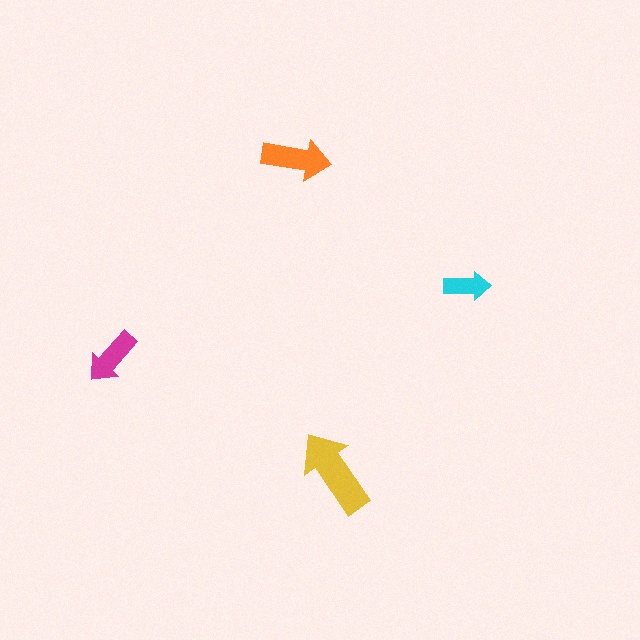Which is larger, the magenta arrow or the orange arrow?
The orange one.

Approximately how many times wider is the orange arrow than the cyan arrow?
About 1.5 times wider.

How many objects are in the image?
There are 4 objects in the image.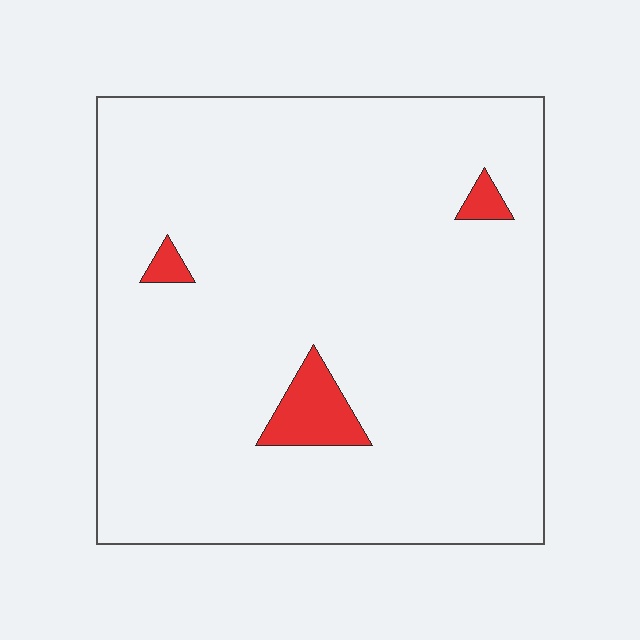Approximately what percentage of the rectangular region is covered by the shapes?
Approximately 5%.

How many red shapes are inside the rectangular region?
3.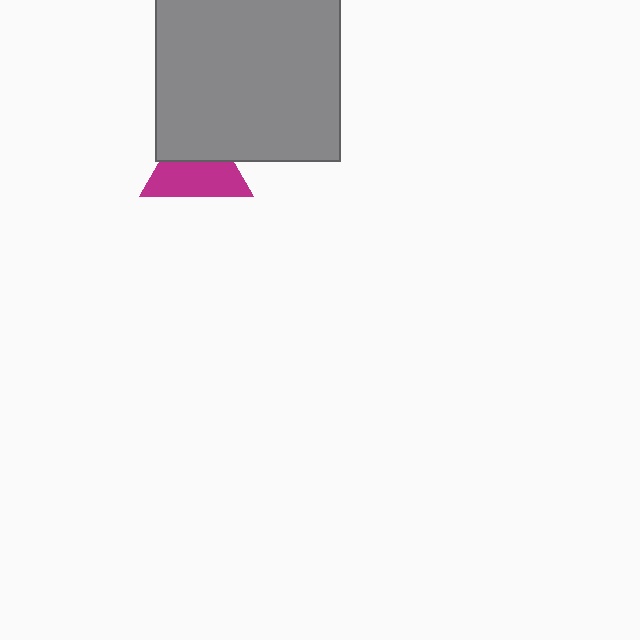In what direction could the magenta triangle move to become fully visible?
The magenta triangle could move down. That would shift it out from behind the gray square entirely.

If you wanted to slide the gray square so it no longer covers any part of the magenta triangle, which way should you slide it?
Slide it up — that is the most direct way to separate the two shapes.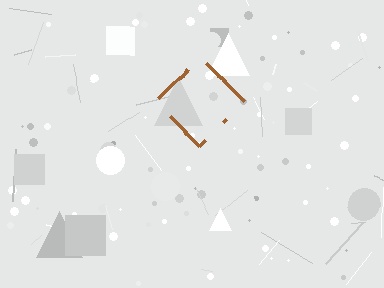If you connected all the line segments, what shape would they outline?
They would outline a diamond.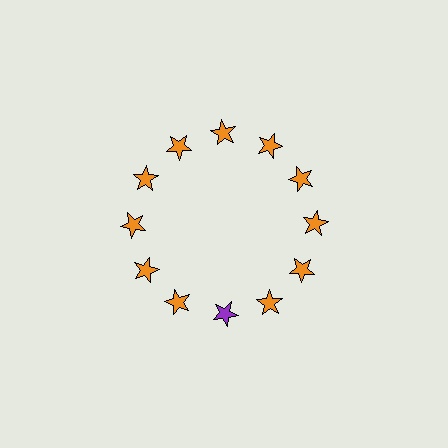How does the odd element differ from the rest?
It has a different color: purple instead of orange.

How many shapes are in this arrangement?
There are 12 shapes arranged in a ring pattern.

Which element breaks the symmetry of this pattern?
The purple star at roughly the 6 o'clock position breaks the symmetry. All other shapes are orange stars.